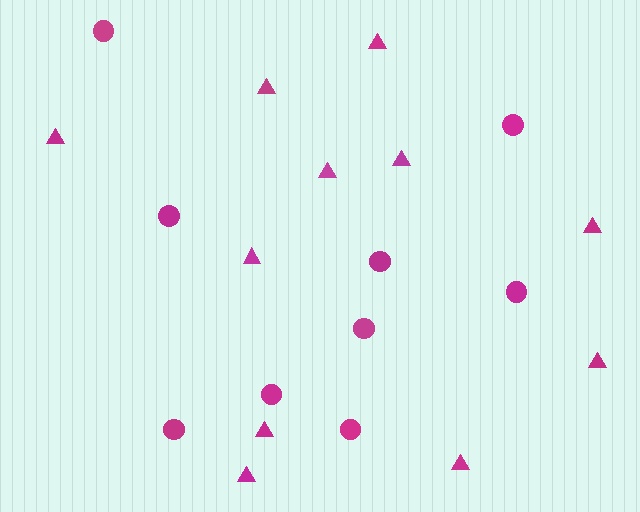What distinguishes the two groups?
There are 2 groups: one group of circles (9) and one group of triangles (11).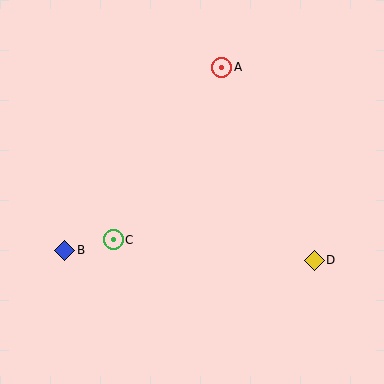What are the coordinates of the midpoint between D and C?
The midpoint between D and C is at (214, 250).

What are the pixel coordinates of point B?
Point B is at (65, 250).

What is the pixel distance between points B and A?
The distance between B and A is 241 pixels.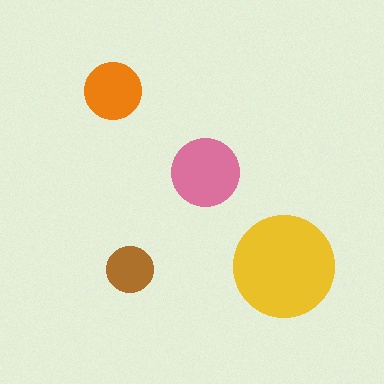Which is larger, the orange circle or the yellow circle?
The yellow one.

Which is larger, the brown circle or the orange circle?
The orange one.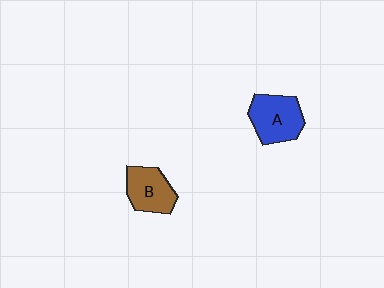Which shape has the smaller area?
Shape B (brown).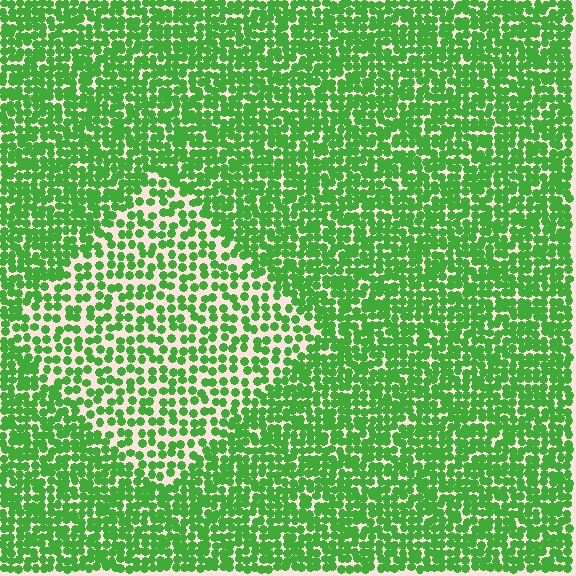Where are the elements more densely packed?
The elements are more densely packed outside the diamond boundary.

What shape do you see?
I see a diamond.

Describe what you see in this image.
The image contains small green elements arranged at two different densities. A diamond-shaped region is visible where the elements are less densely packed than the surrounding area.